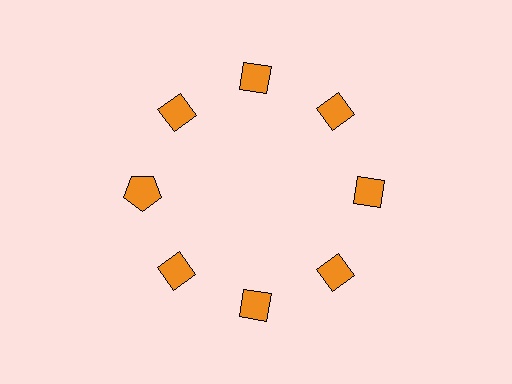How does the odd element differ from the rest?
It has a different shape: pentagon instead of diamond.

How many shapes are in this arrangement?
There are 8 shapes arranged in a ring pattern.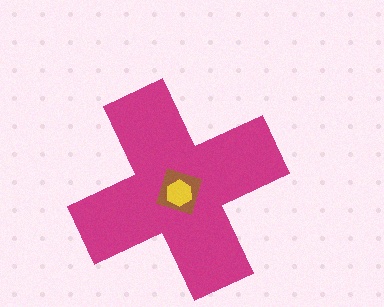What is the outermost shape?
The magenta cross.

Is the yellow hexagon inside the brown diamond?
Yes.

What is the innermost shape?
The yellow hexagon.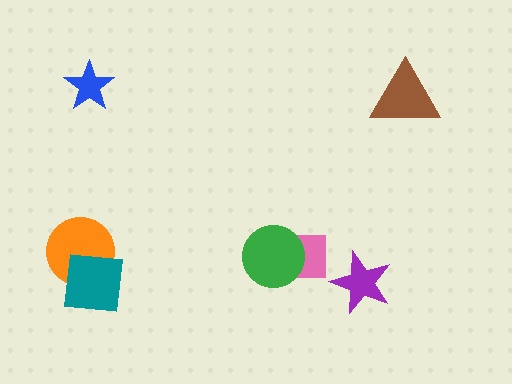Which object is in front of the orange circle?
The teal square is in front of the orange circle.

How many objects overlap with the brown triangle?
0 objects overlap with the brown triangle.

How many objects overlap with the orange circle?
1 object overlaps with the orange circle.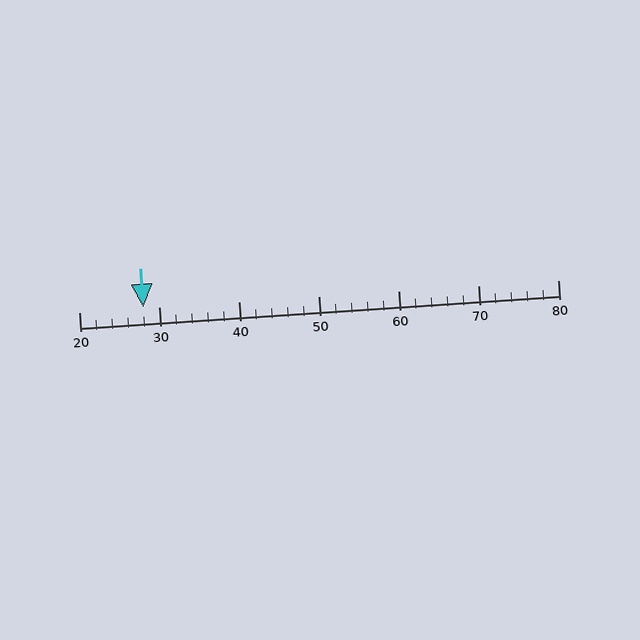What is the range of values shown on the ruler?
The ruler shows values from 20 to 80.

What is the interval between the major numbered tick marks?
The major tick marks are spaced 10 units apart.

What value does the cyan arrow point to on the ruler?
The cyan arrow points to approximately 28.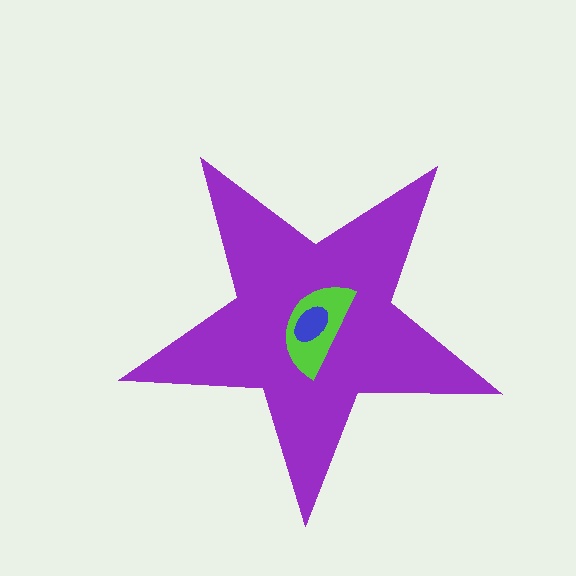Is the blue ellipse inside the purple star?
Yes.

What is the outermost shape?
The purple star.